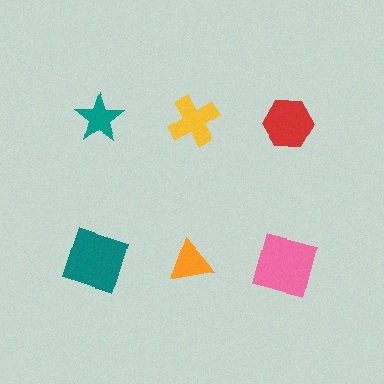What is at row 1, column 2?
A yellow cross.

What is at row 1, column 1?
A teal star.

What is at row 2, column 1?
A teal square.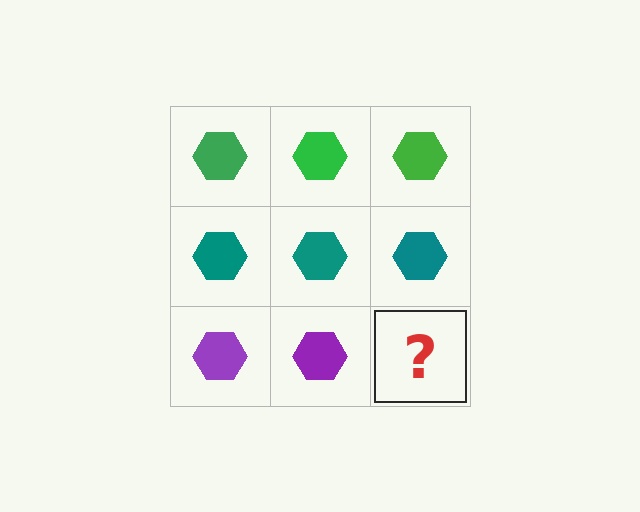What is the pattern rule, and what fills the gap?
The rule is that each row has a consistent color. The gap should be filled with a purple hexagon.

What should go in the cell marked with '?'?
The missing cell should contain a purple hexagon.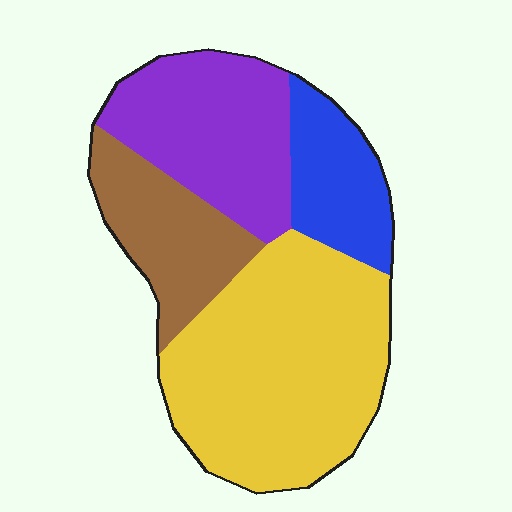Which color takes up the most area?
Yellow, at roughly 45%.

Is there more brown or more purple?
Purple.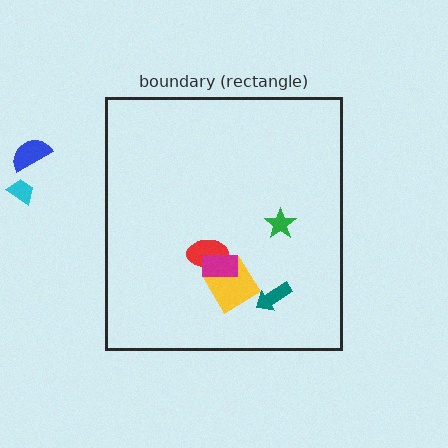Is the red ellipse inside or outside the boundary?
Inside.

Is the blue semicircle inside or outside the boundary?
Outside.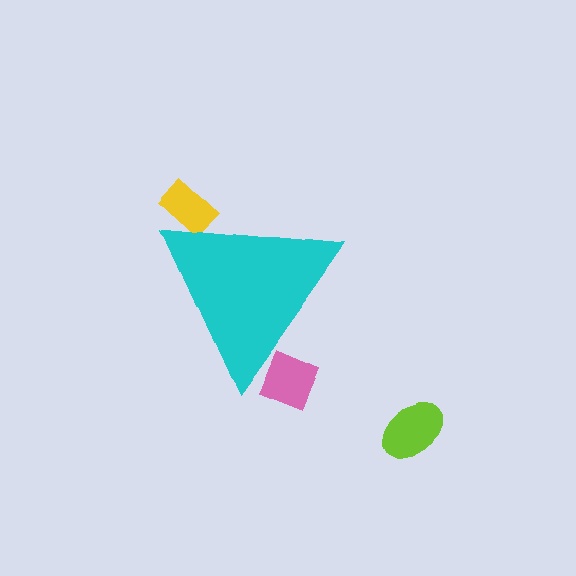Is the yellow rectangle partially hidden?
Yes, the yellow rectangle is partially hidden behind the cyan triangle.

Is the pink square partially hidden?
Yes, the pink square is partially hidden behind the cyan triangle.